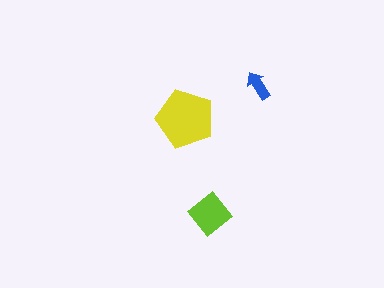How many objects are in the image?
There are 3 objects in the image.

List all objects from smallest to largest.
The blue arrow, the lime diamond, the yellow pentagon.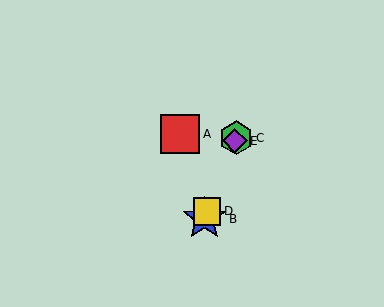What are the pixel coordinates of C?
Object C is at (236, 138).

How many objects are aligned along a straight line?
4 objects (B, C, D, E) are aligned along a straight line.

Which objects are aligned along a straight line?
Objects B, C, D, E are aligned along a straight line.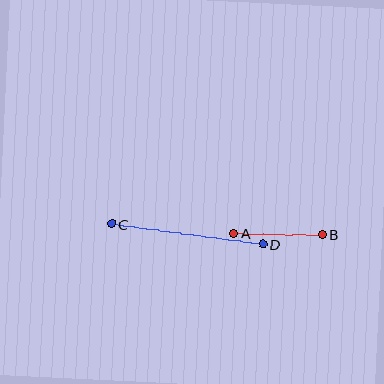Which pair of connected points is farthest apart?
Points C and D are farthest apart.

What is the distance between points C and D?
The distance is approximately 152 pixels.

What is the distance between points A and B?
The distance is approximately 89 pixels.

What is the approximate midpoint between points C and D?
The midpoint is at approximately (187, 234) pixels.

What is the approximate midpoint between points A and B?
The midpoint is at approximately (278, 234) pixels.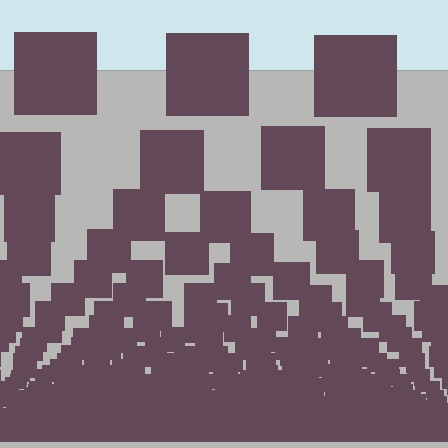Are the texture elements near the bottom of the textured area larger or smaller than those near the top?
Smaller. The gradient is inverted — elements near the bottom are smaller and denser.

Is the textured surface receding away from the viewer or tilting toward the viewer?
The surface appears to tilt toward the viewer. Texture elements get larger and sparser toward the top.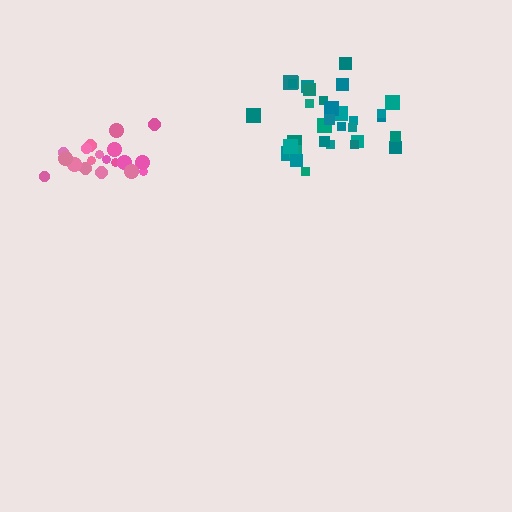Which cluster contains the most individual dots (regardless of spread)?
Teal (32).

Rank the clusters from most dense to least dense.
pink, teal.